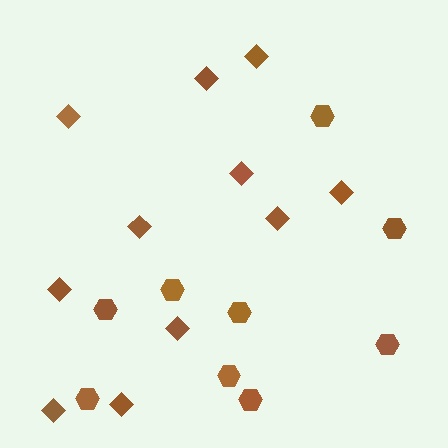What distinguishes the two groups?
There are 2 groups: one group of hexagons (9) and one group of diamonds (11).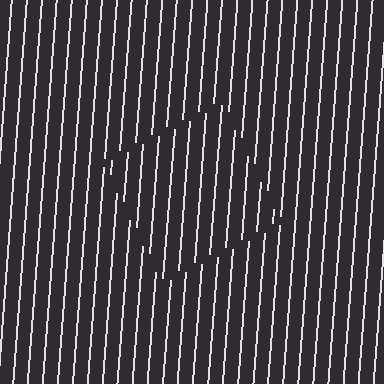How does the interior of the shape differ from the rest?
The interior of the shape contains the same grating, shifted by half a period — the contour is defined by the phase discontinuity where line-ends from the inner and outer gratings abut.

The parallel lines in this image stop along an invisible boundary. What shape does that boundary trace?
An illusory square. The interior of the shape contains the same grating, shifted by half a period — the contour is defined by the phase discontinuity where line-ends from the inner and outer gratings abut.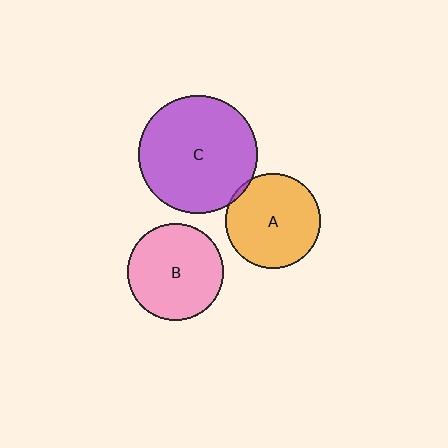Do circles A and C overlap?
Yes.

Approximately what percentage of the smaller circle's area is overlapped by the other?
Approximately 5%.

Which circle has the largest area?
Circle C (purple).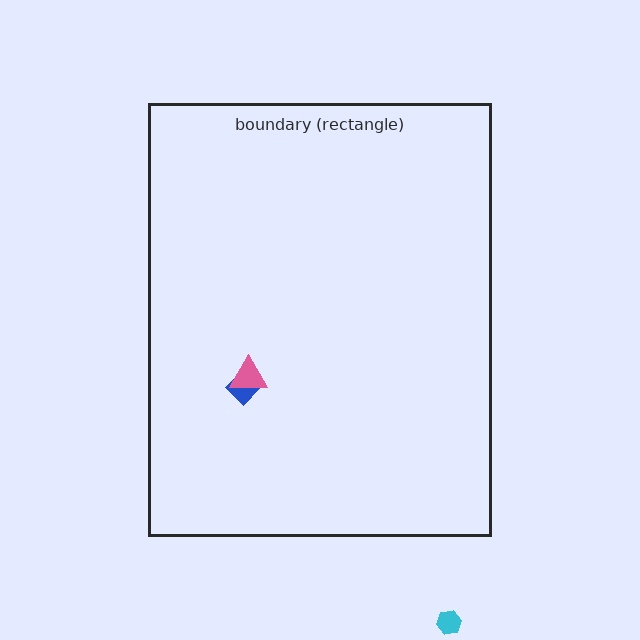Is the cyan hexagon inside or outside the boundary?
Outside.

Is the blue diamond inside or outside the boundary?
Inside.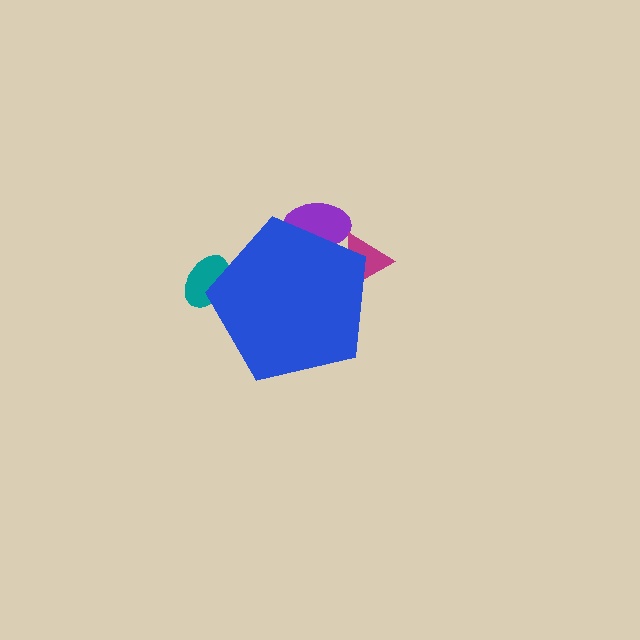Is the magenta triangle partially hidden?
Yes, the magenta triangle is partially hidden behind the blue pentagon.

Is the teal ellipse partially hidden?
Yes, the teal ellipse is partially hidden behind the blue pentagon.